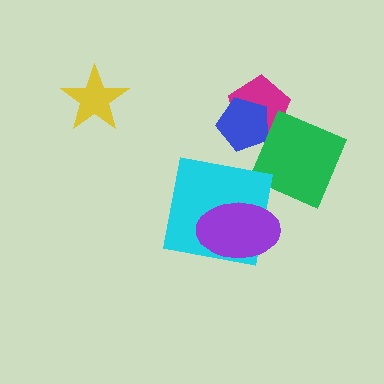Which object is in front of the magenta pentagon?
The blue pentagon is in front of the magenta pentagon.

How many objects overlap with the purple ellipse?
1 object overlaps with the purple ellipse.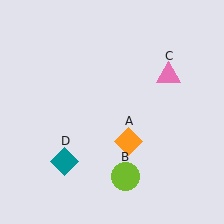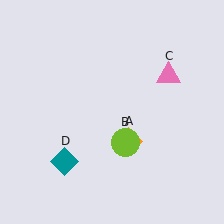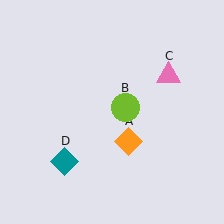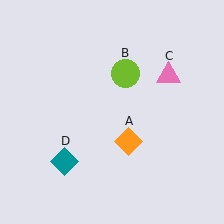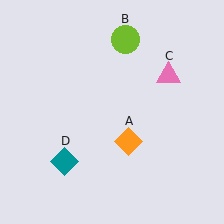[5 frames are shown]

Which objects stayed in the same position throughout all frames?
Orange diamond (object A) and pink triangle (object C) and teal diamond (object D) remained stationary.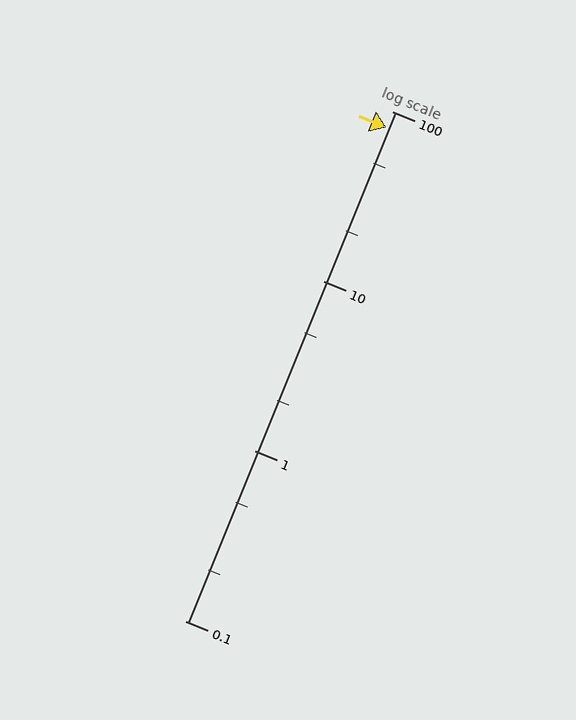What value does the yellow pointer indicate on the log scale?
The pointer indicates approximately 80.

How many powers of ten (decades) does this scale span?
The scale spans 3 decades, from 0.1 to 100.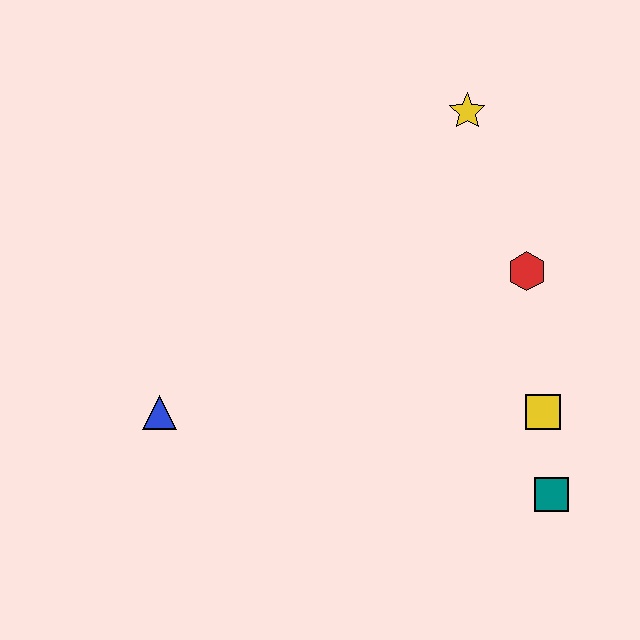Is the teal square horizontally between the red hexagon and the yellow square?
No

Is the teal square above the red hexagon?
No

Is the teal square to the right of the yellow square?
Yes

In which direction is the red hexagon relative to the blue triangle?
The red hexagon is to the right of the blue triangle.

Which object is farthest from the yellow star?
The blue triangle is farthest from the yellow star.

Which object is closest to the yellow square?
The teal square is closest to the yellow square.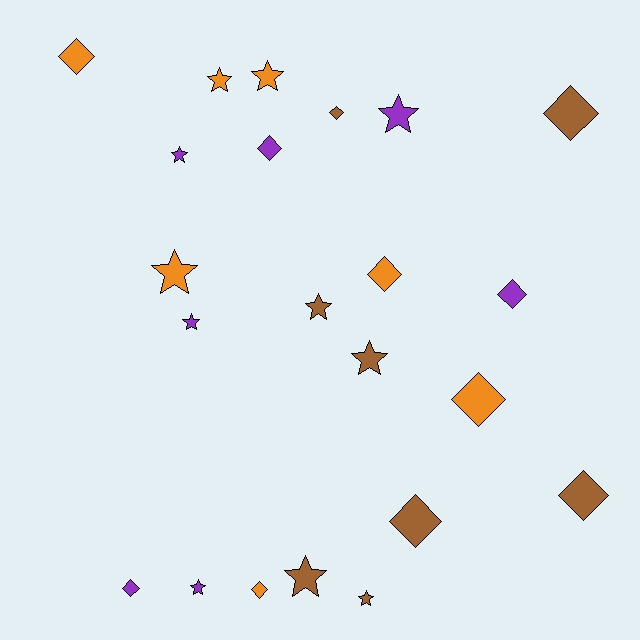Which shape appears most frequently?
Star, with 11 objects.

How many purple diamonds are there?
There are 3 purple diamonds.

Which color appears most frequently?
Brown, with 8 objects.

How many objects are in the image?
There are 22 objects.